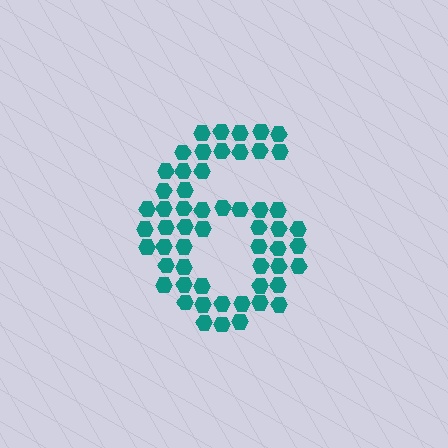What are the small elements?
The small elements are hexagons.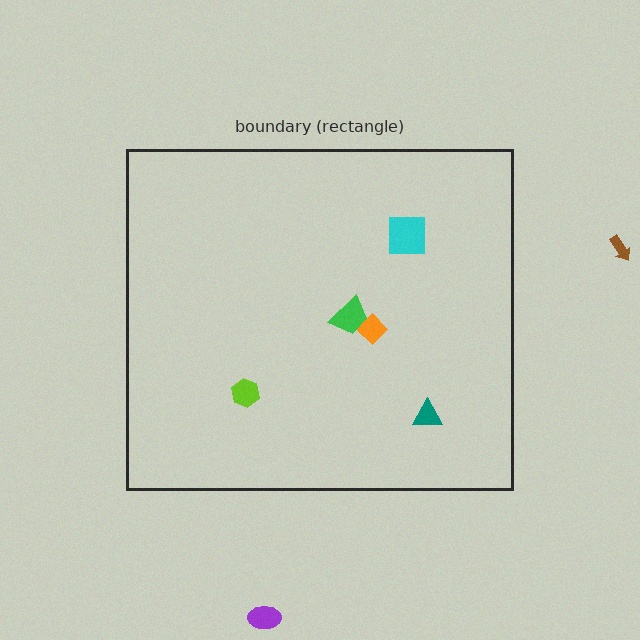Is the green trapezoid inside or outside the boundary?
Inside.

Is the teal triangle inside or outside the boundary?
Inside.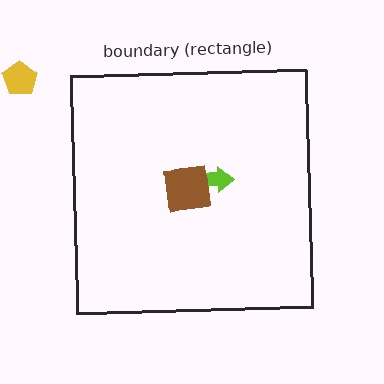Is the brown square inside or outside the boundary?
Inside.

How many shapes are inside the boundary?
2 inside, 1 outside.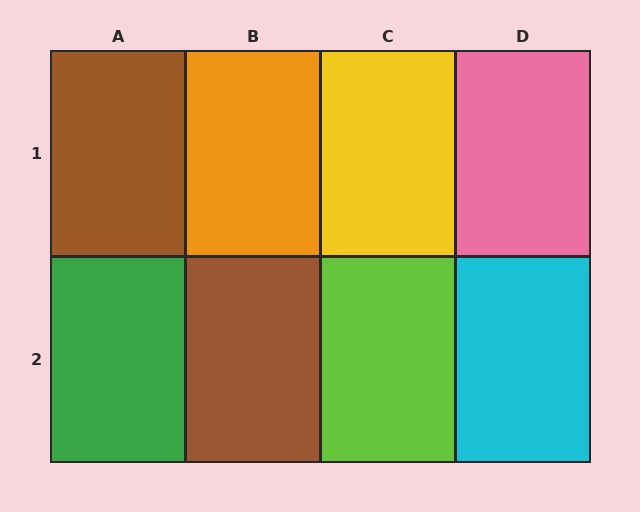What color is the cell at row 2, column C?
Lime.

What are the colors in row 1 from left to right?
Brown, orange, yellow, pink.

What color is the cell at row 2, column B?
Brown.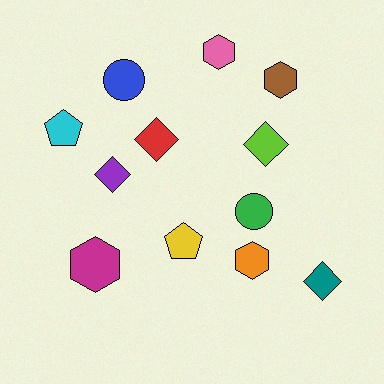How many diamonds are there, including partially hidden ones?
There are 4 diamonds.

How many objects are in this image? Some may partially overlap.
There are 12 objects.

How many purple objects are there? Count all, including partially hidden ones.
There is 1 purple object.